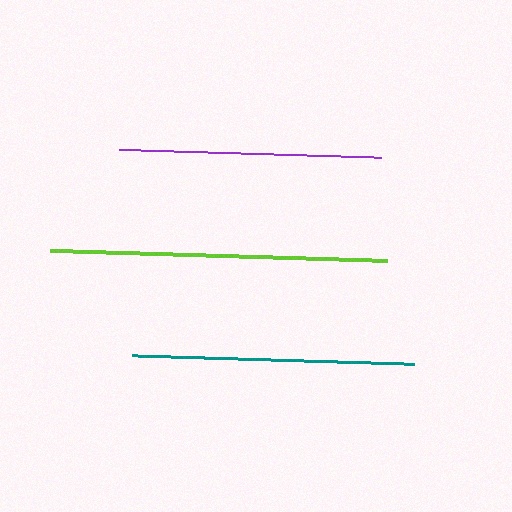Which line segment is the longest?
The lime line is the longest at approximately 337 pixels.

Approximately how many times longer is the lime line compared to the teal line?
The lime line is approximately 1.2 times the length of the teal line.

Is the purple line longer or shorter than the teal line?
The teal line is longer than the purple line.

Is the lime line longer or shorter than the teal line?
The lime line is longer than the teal line.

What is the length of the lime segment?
The lime segment is approximately 337 pixels long.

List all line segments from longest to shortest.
From longest to shortest: lime, teal, purple.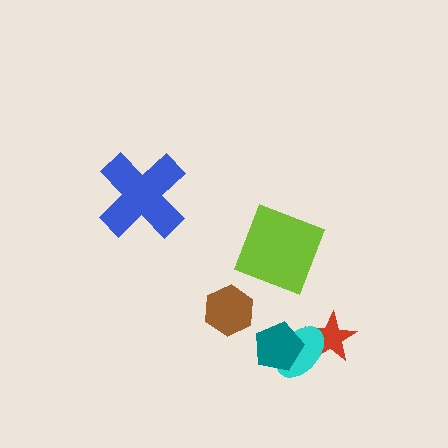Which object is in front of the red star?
The cyan ellipse is in front of the red star.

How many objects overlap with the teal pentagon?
1 object overlaps with the teal pentagon.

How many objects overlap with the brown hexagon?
0 objects overlap with the brown hexagon.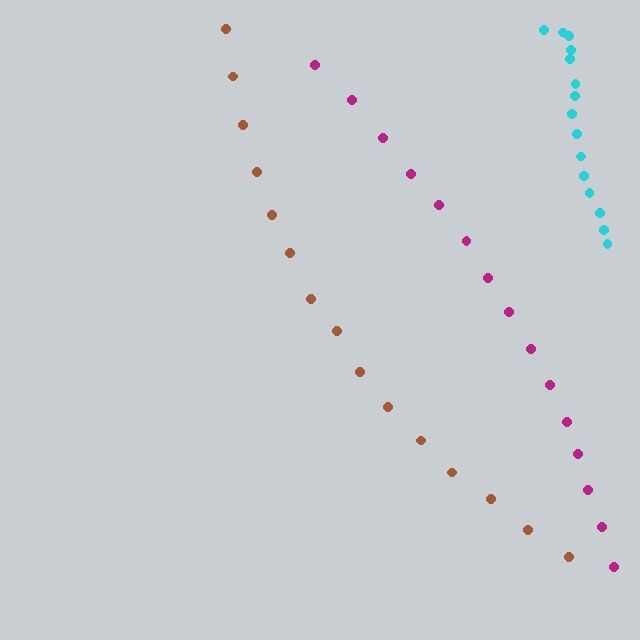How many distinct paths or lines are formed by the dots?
There are 3 distinct paths.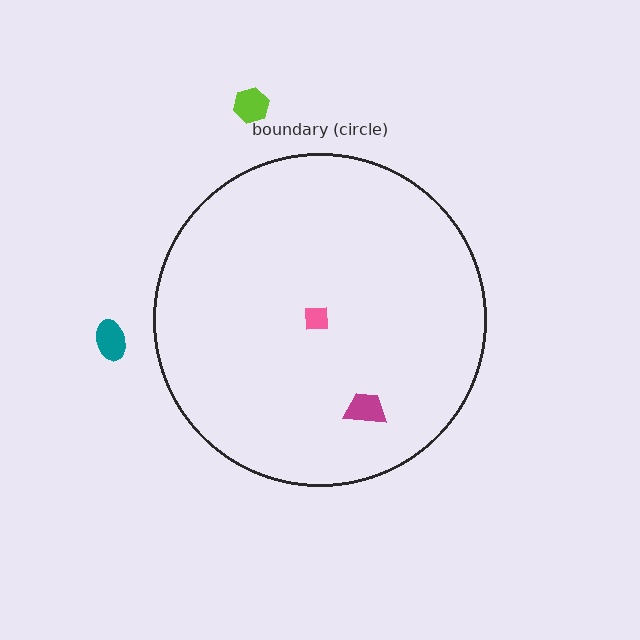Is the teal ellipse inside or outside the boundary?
Outside.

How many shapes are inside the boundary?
2 inside, 2 outside.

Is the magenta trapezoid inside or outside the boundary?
Inside.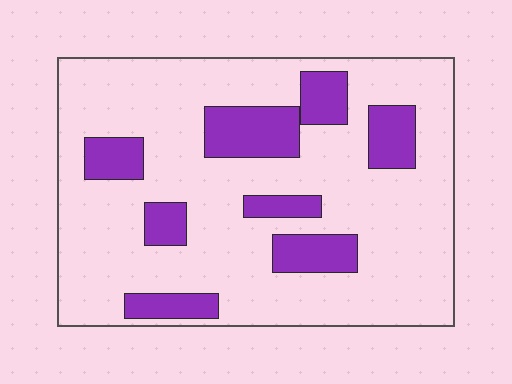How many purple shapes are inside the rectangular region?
8.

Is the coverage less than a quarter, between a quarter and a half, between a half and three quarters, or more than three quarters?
Less than a quarter.